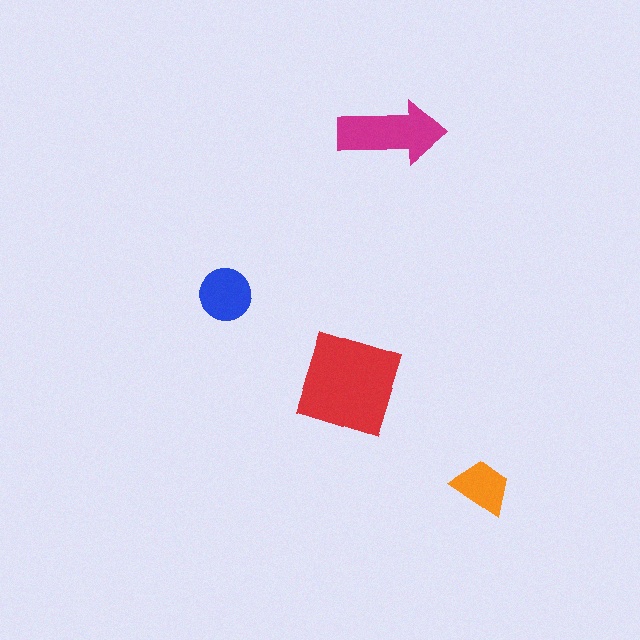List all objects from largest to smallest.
The red square, the magenta arrow, the blue circle, the orange trapezoid.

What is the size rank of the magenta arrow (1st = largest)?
2nd.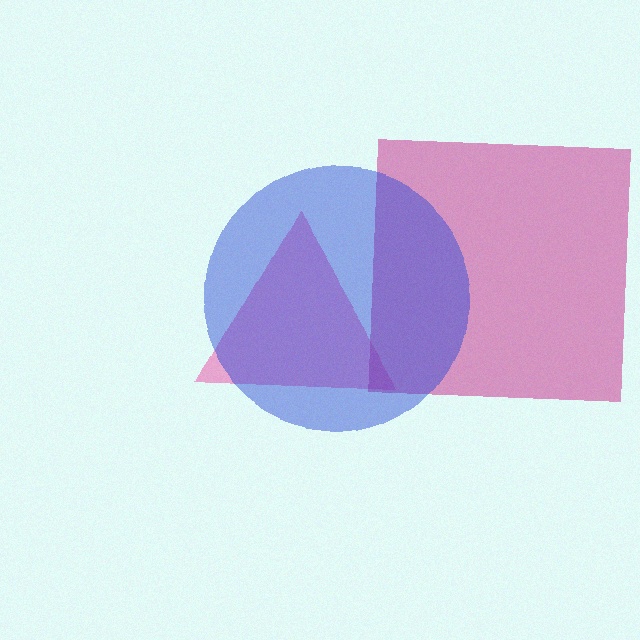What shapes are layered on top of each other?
The layered shapes are: a pink triangle, a magenta square, a blue circle.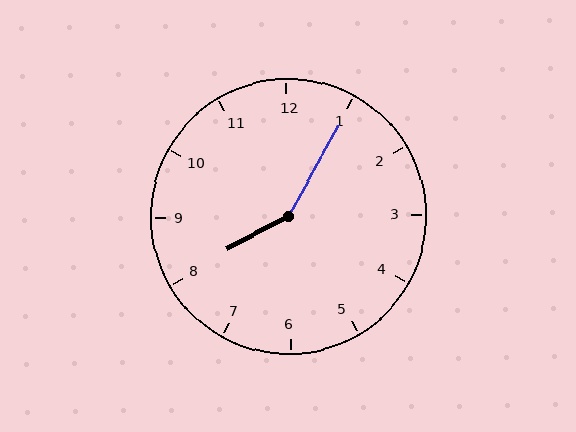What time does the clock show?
8:05.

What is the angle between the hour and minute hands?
Approximately 148 degrees.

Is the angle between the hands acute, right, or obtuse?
It is obtuse.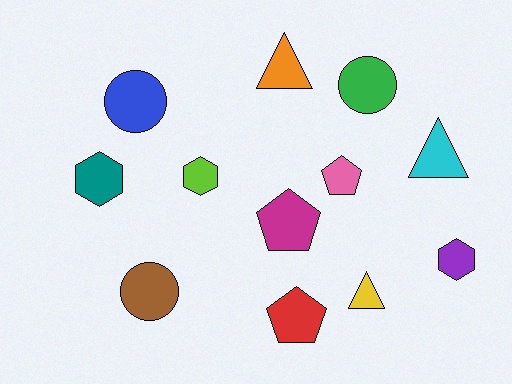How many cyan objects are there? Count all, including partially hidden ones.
There is 1 cyan object.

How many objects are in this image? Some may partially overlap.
There are 12 objects.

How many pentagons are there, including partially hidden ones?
There are 3 pentagons.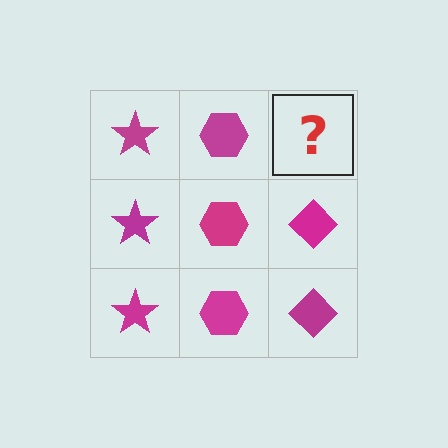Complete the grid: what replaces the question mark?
The question mark should be replaced with a magenta diamond.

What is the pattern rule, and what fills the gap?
The rule is that each column has a consistent shape. The gap should be filled with a magenta diamond.